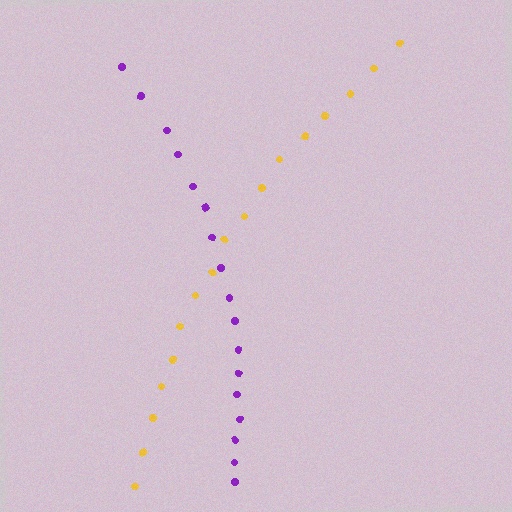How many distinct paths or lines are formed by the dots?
There are 2 distinct paths.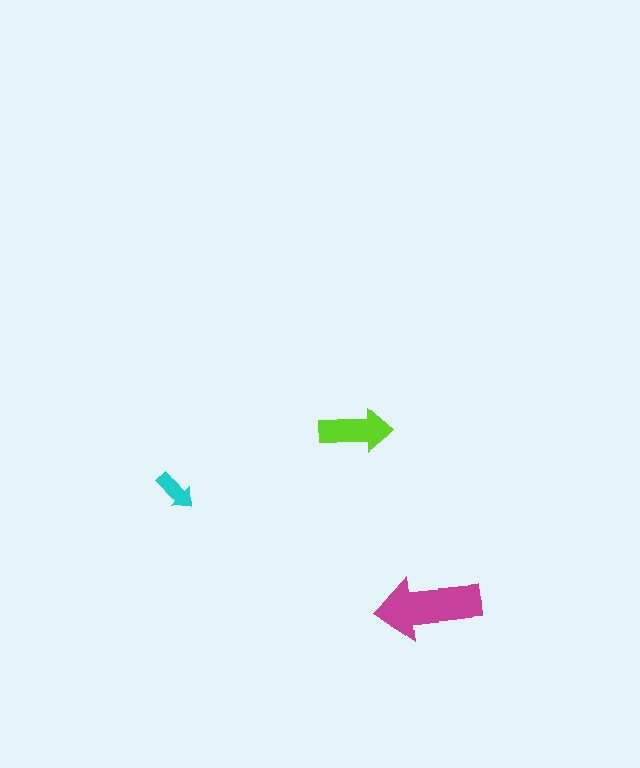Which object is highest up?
The lime arrow is topmost.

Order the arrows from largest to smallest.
the magenta one, the lime one, the cyan one.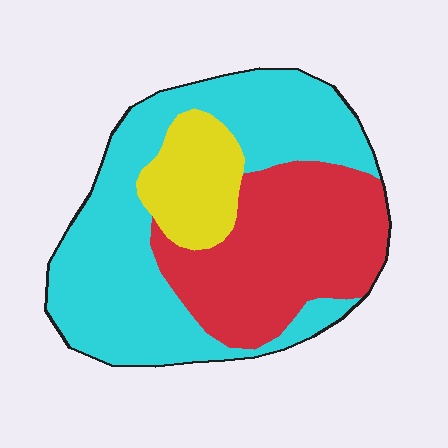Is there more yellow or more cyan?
Cyan.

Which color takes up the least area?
Yellow, at roughly 15%.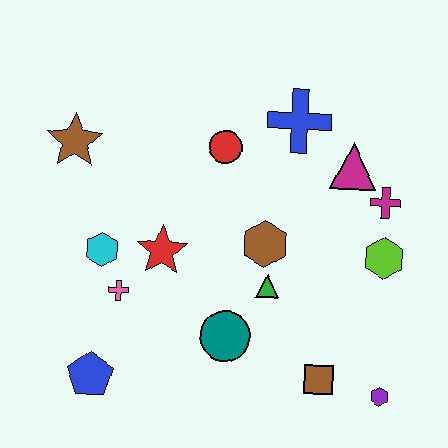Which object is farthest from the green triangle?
The brown star is farthest from the green triangle.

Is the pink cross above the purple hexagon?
Yes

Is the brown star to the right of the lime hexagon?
No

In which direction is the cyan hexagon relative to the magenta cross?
The cyan hexagon is to the left of the magenta cross.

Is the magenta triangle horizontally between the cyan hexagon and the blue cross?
No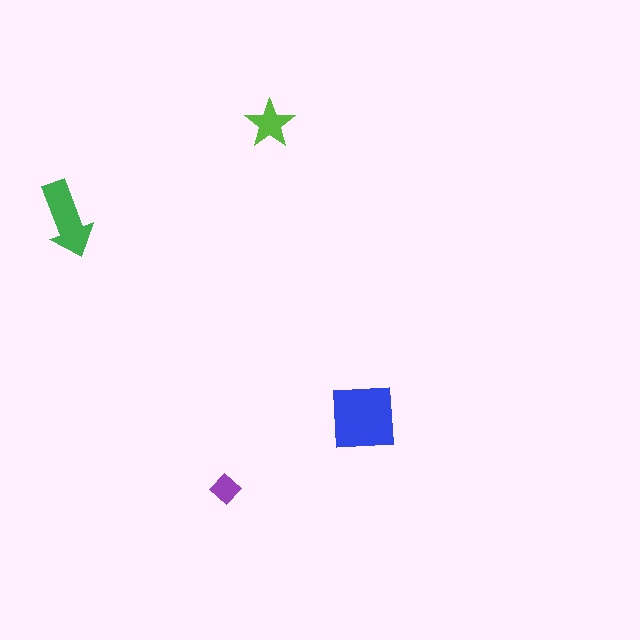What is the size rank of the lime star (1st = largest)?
3rd.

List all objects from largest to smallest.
The blue square, the green arrow, the lime star, the purple diamond.